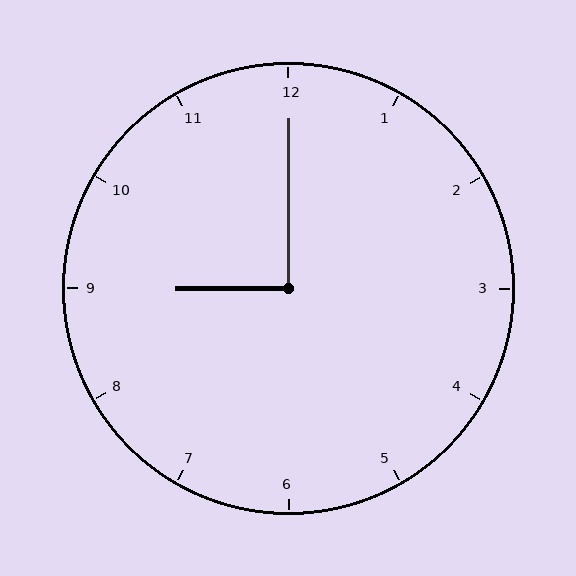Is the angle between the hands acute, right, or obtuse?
It is right.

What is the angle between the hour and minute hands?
Approximately 90 degrees.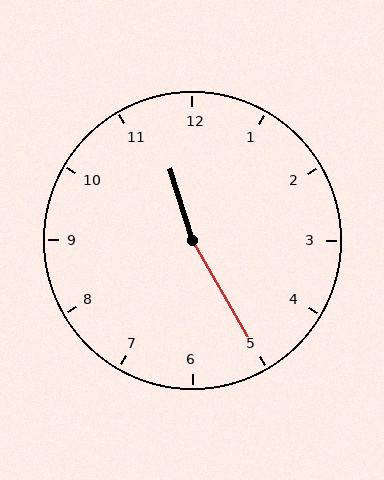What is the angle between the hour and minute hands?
Approximately 168 degrees.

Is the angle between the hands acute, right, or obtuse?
It is obtuse.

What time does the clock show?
11:25.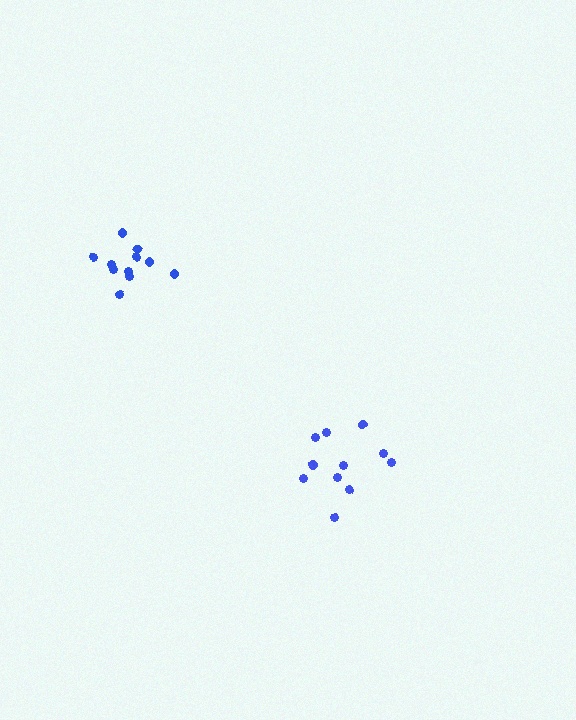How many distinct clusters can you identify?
There are 2 distinct clusters.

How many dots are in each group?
Group 1: 11 dots, Group 2: 11 dots (22 total).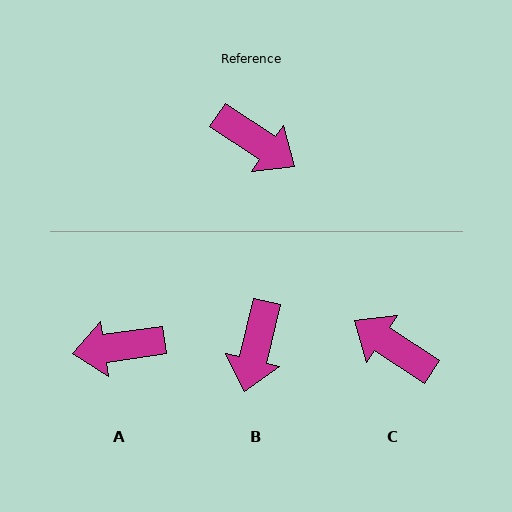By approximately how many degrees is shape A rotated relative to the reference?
Approximately 137 degrees clockwise.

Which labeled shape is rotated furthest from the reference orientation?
C, about 180 degrees away.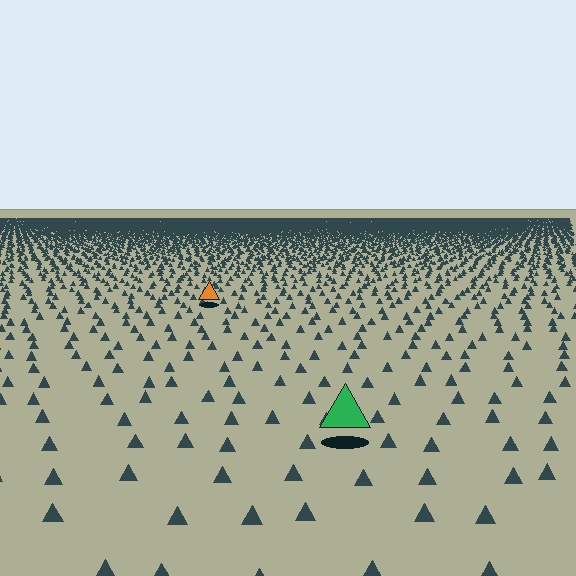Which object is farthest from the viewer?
The orange triangle is farthest from the viewer. It appears smaller and the ground texture around it is denser.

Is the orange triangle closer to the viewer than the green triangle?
No. The green triangle is closer — you can tell from the texture gradient: the ground texture is coarser near it.